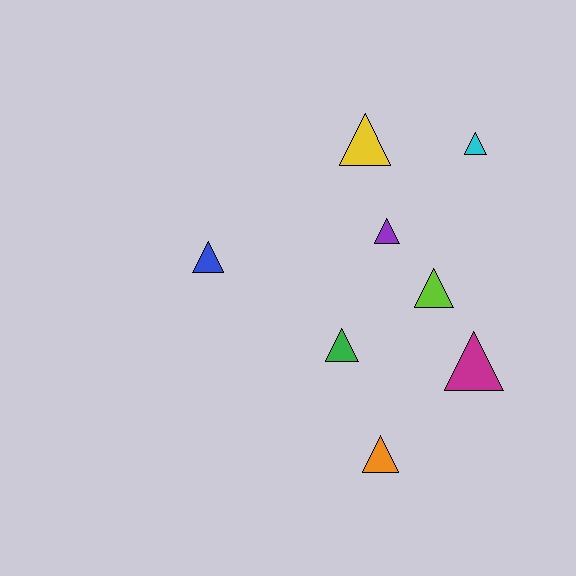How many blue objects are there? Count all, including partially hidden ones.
There is 1 blue object.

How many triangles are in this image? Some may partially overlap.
There are 8 triangles.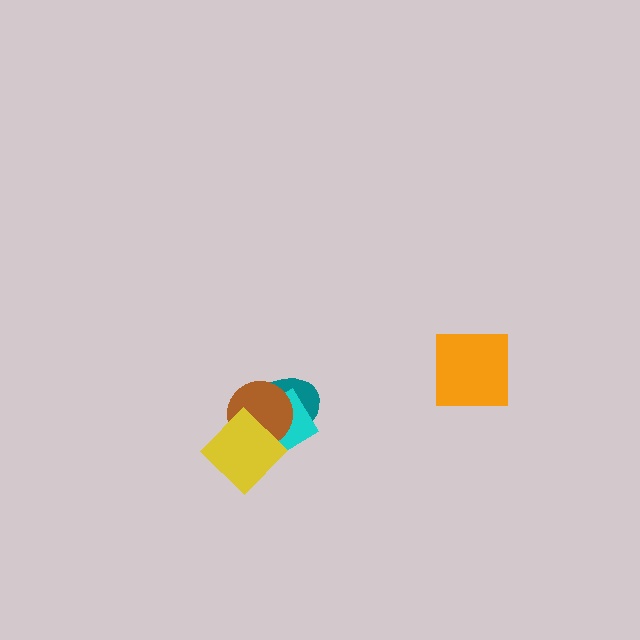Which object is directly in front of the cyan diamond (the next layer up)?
The brown circle is directly in front of the cyan diamond.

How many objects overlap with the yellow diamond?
3 objects overlap with the yellow diamond.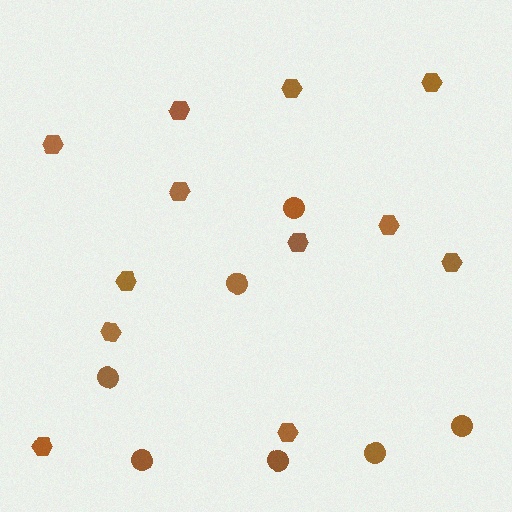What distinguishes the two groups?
There are 2 groups: one group of circles (7) and one group of hexagons (12).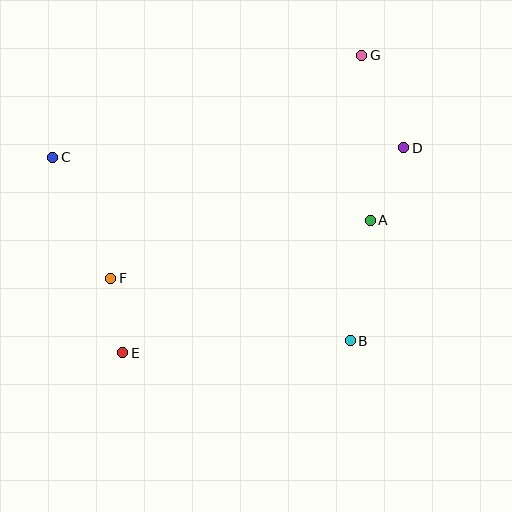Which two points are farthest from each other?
Points E and G are farthest from each other.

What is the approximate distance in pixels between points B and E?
The distance between B and E is approximately 228 pixels.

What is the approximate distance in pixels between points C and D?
The distance between C and D is approximately 351 pixels.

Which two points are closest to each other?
Points E and F are closest to each other.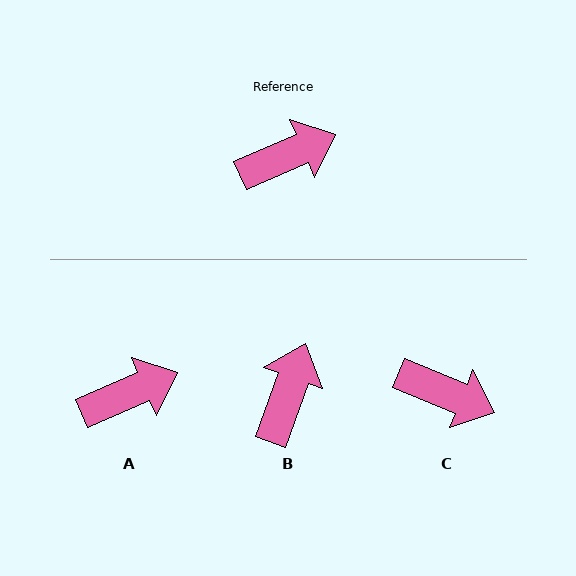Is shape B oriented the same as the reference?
No, it is off by about 47 degrees.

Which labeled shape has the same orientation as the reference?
A.